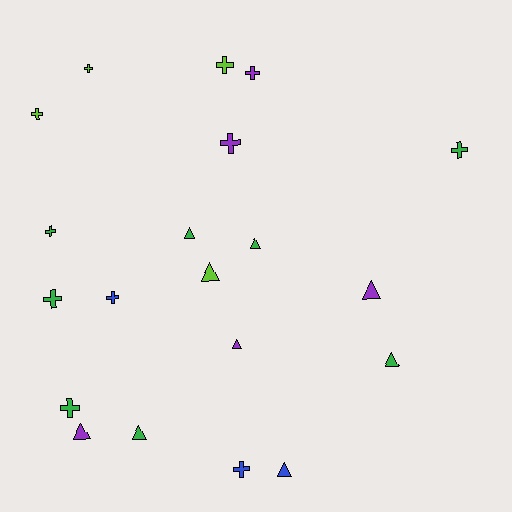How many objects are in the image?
There are 20 objects.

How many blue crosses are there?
There are 2 blue crosses.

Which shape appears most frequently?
Cross, with 11 objects.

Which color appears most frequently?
Green, with 8 objects.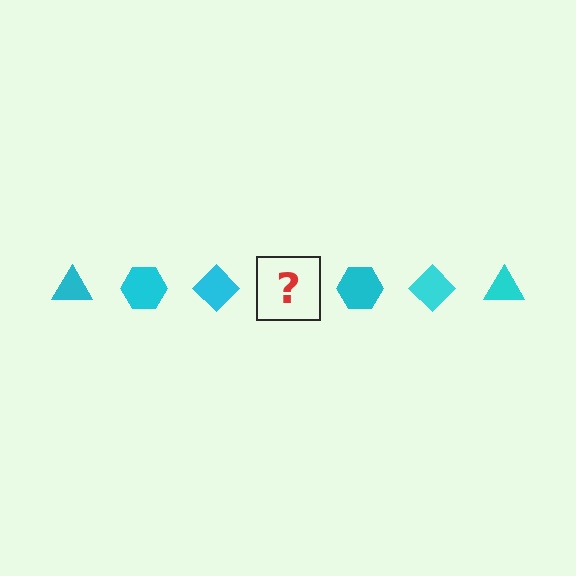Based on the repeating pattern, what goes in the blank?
The blank should be a cyan triangle.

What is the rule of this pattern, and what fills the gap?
The rule is that the pattern cycles through triangle, hexagon, diamond shapes in cyan. The gap should be filled with a cyan triangle.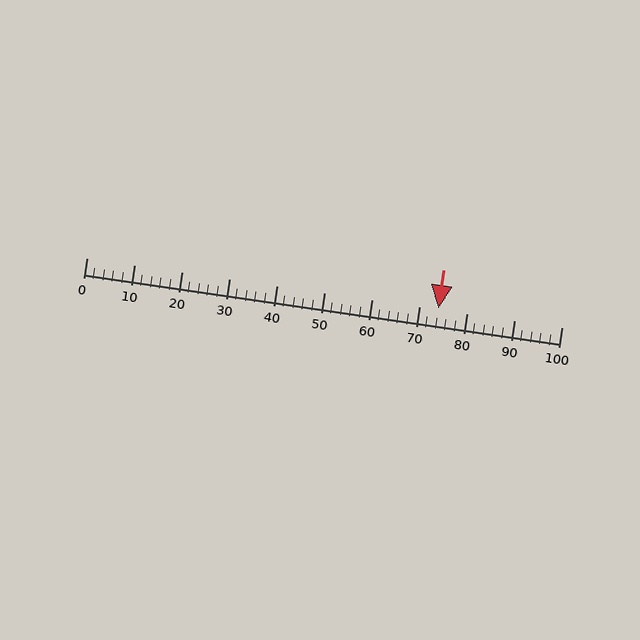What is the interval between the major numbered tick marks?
The major tick marks are spaced 10 units apart.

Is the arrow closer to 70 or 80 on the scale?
The arrow is closer to 70.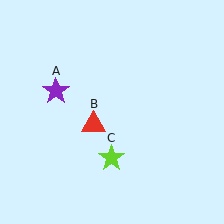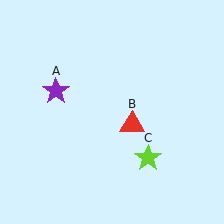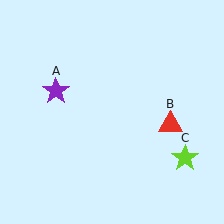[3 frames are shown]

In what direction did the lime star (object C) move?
The lime star (object C) moved right.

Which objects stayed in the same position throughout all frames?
Purple star (object A) remained stationary.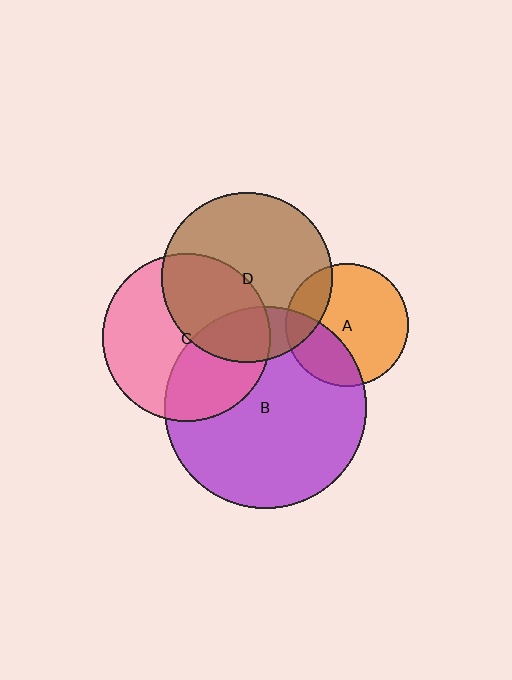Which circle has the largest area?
Circle B (purple).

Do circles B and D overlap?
Yes.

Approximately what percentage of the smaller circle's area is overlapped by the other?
Approximately 20%.